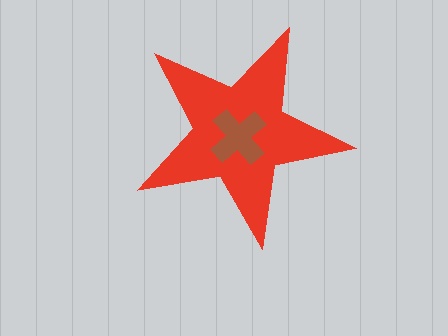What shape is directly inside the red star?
The brown cross.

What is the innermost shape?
The brown cross.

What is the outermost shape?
The red star.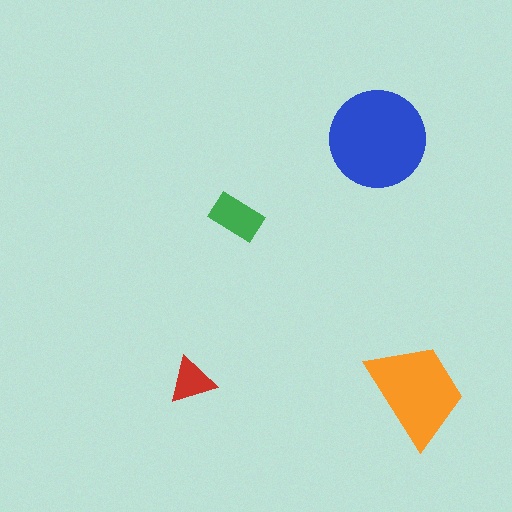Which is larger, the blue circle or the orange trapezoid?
The blue circle.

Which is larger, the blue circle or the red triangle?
The blue circle.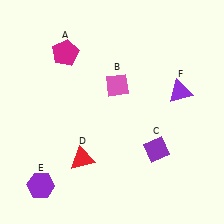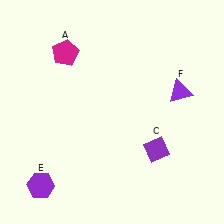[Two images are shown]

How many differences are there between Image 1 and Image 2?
There are 2 differences between the two images.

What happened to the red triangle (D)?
The red triangle (D) was removed in Image 2. It was in the bottom-left area of Image 1.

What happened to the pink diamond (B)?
The pink diamond (B) was removed in Image 2. It was in the top-right area of Image 1.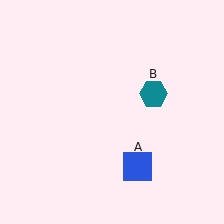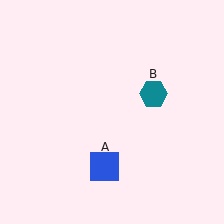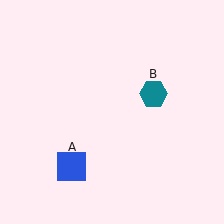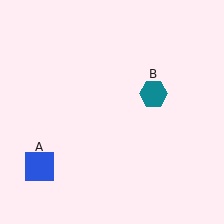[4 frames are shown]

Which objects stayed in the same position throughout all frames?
Teal hexagon (object B) remained stationary.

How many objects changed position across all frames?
1 object changed position: blue square (object A).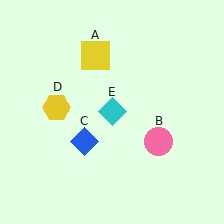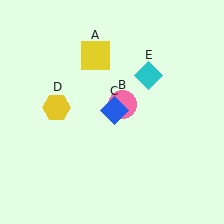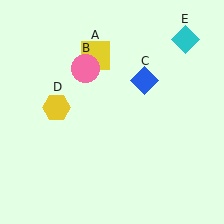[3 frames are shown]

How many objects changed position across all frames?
3 objects changed position: pink circle (object B), blue diamond (object C), cyan diamond (object E).